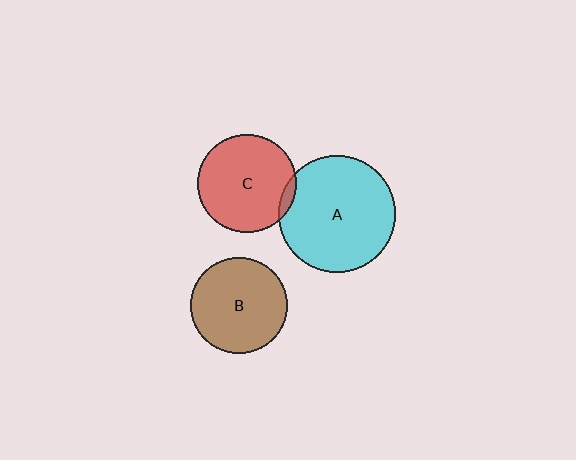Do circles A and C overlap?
Yes.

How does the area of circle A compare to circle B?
Approximately 1.5 times.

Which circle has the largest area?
Circle A (cyan).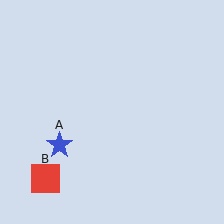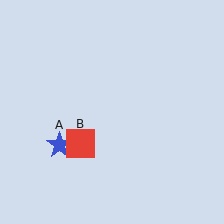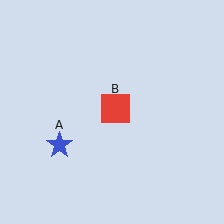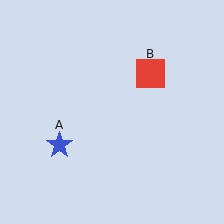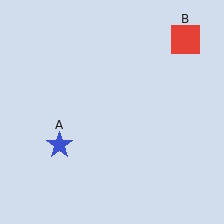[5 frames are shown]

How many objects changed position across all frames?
1 object changed position: red square (object B).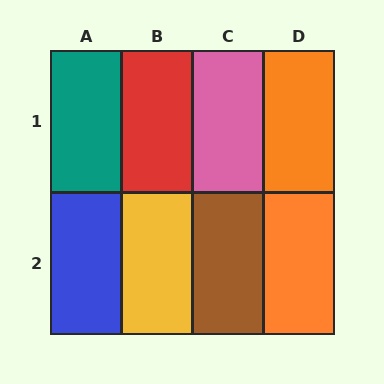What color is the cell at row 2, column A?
Blue.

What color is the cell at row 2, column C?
Brown.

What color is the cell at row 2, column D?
Orange.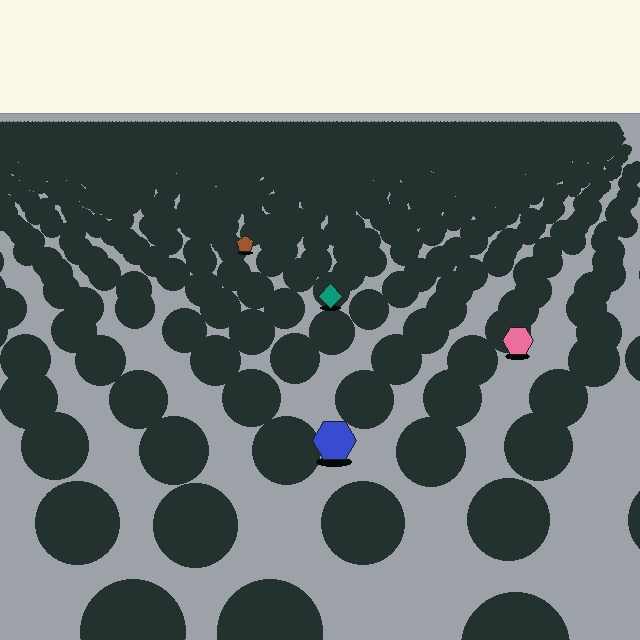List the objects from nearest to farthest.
From nearest to farthest: the blue hexagon, the pink hexagon, the teal diamond, the brown pentagon.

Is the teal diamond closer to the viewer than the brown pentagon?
Yes. The teal diamond is closer — you can tell from the texture gradient: the ground texture is coarser near it.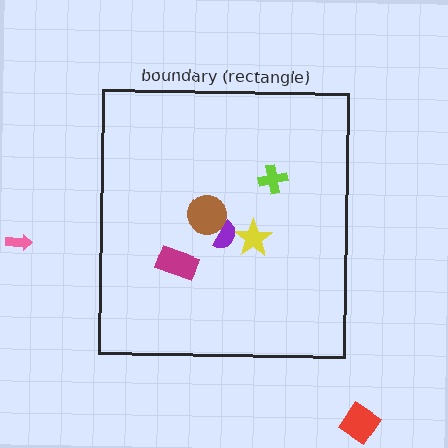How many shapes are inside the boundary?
5 inside, 2 outside.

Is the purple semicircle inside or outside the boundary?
Inside.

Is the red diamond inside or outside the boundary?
Outside.